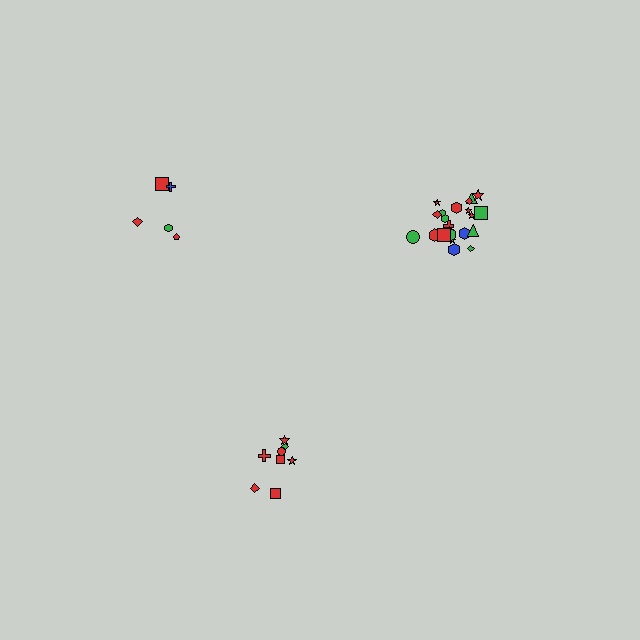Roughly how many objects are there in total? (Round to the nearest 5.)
Roughly 35 objects in total.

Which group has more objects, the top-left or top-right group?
The top-right group.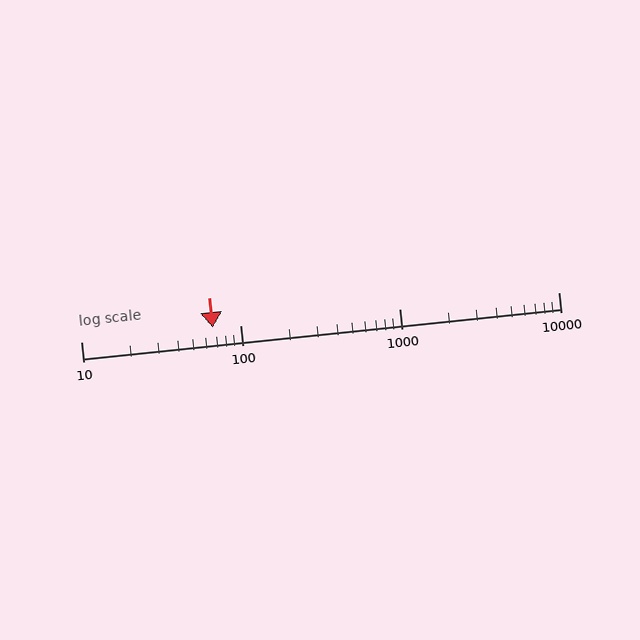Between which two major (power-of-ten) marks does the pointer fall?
The pointer is between 10 and 100.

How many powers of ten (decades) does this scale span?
The scale spans 3 decades, from 10 to 10000.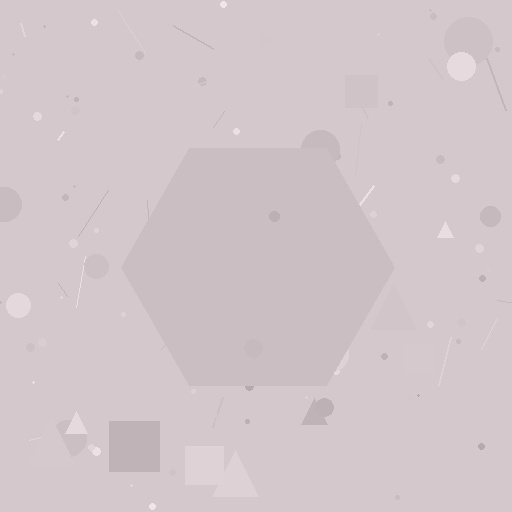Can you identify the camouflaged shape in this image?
The camouflaged shape is a hexagon.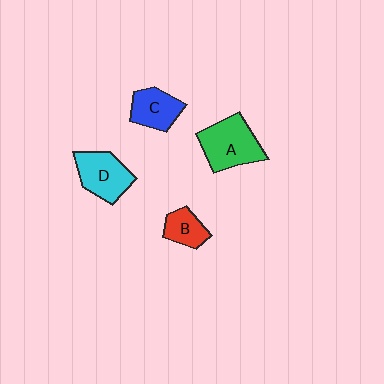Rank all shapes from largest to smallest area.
From largest to smallest: A (green), D (cyan), C (blue), B (red).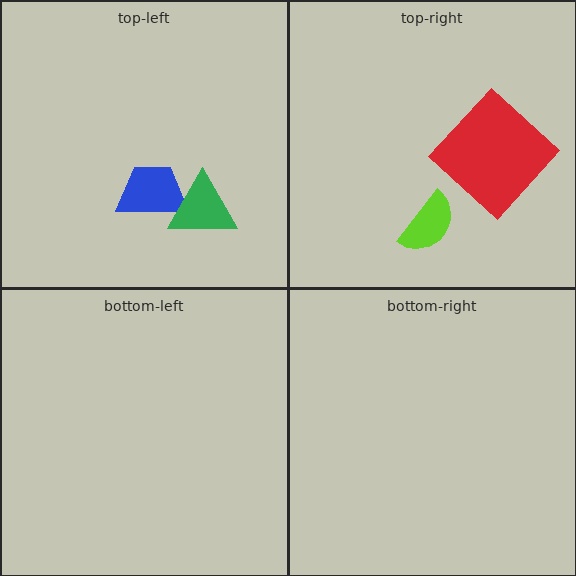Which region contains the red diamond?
The top-right region.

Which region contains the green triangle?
The top-left region.